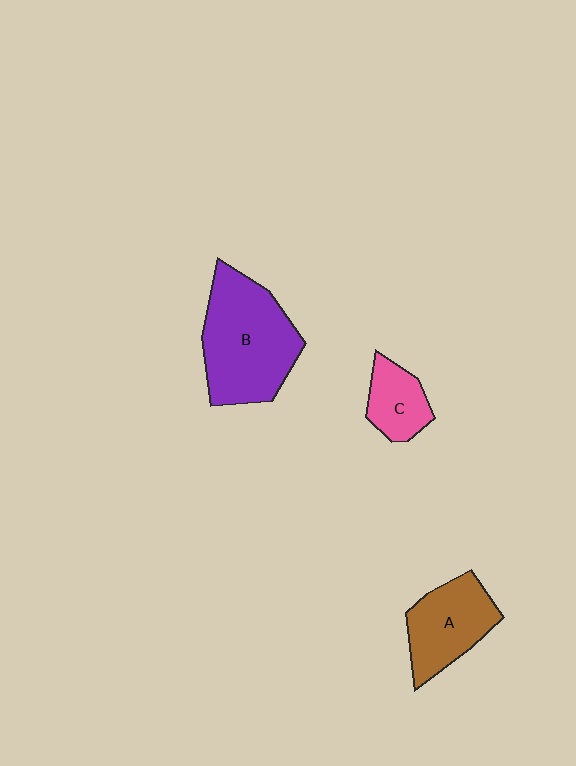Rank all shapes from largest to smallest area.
From largest to smallest: B (purple), A (brown), C (pink).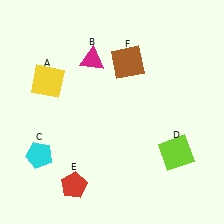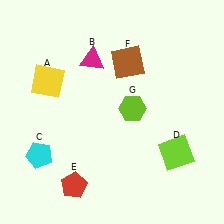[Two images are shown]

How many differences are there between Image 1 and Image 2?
There is 1 difference between the two images.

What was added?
A lime hexagon (G) was added in Image 2.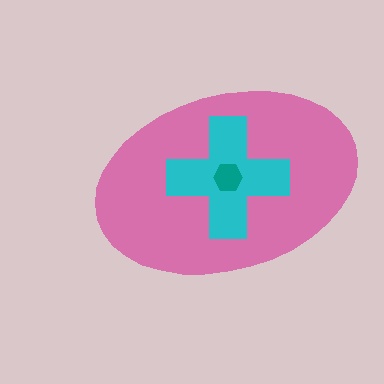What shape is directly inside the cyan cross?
The teal hexagon.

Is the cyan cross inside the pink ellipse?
Yes.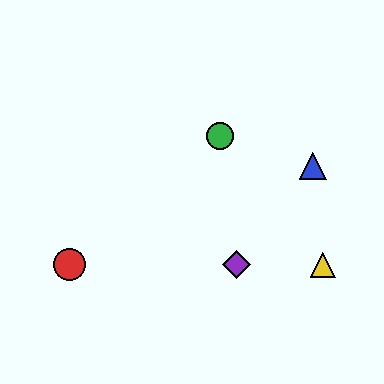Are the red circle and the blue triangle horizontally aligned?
No, the red circle is at y≈265 and the blue triangle is at y≈166.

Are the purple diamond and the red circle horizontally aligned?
Yes, both are at y≈265.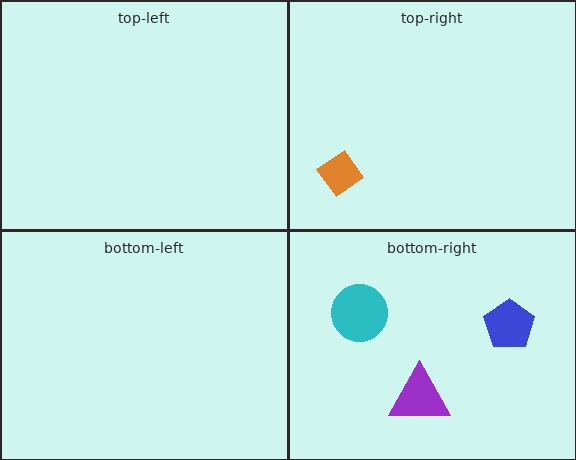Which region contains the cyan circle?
The bottom-right region.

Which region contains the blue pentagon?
The bottom-right region.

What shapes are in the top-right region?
The orange diamond.